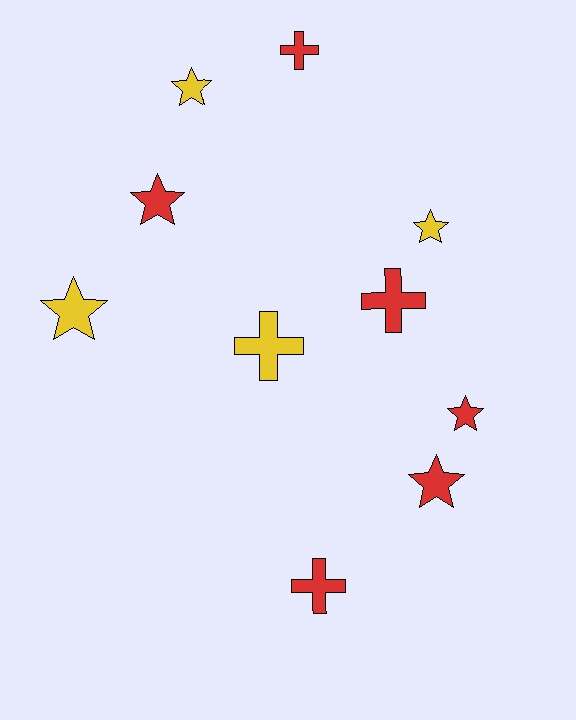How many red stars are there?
There are 3 red stars.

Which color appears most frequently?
Red, with 6 objects.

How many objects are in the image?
There are 10 objects.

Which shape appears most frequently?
Star, with 6 objects.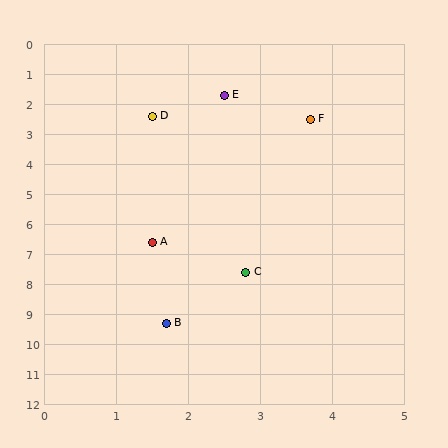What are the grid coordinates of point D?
Point D is at approximately (1.5, 2.4).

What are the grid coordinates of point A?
Point A is at approximately (1.5, 6.6).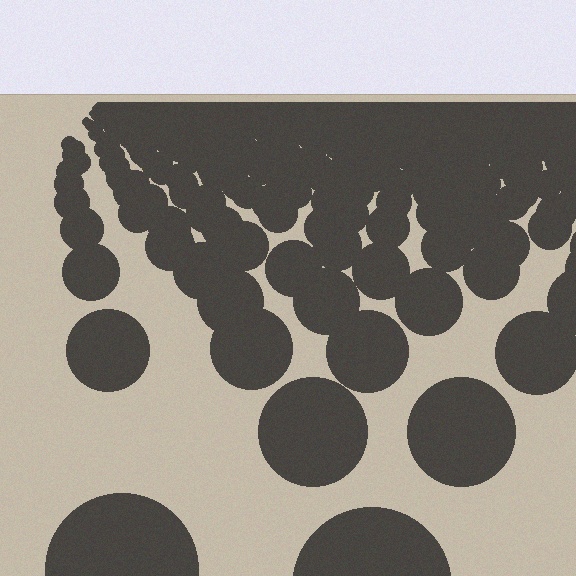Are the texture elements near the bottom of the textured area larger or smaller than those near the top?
Larger. Near the bottom, elements are closer to the viewer and appear at a bigger on-screen size.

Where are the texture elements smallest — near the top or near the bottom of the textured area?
Near the top.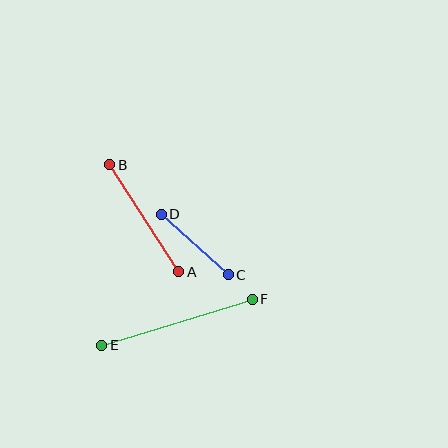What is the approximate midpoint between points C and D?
The midpoint is at approximately (195, 244) pixels.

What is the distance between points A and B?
The distance is approximately 127 pixels.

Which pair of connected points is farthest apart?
Points E and F are farthest apart.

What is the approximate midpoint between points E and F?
The midpoint is at approximately (177, 322) pixels.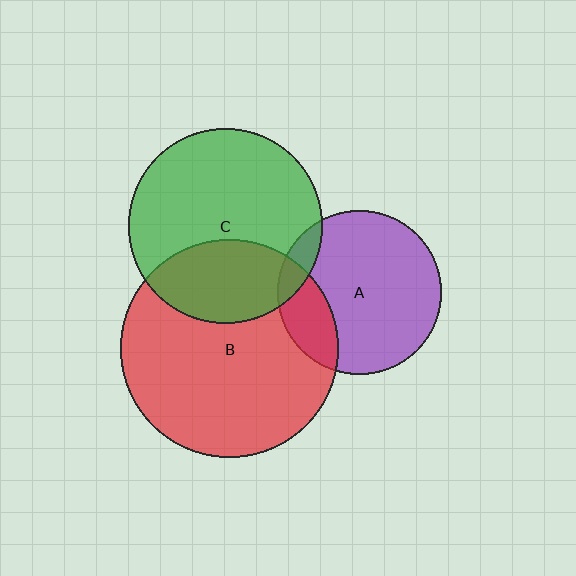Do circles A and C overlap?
Yes.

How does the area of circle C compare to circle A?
Approximately 1.4 times.